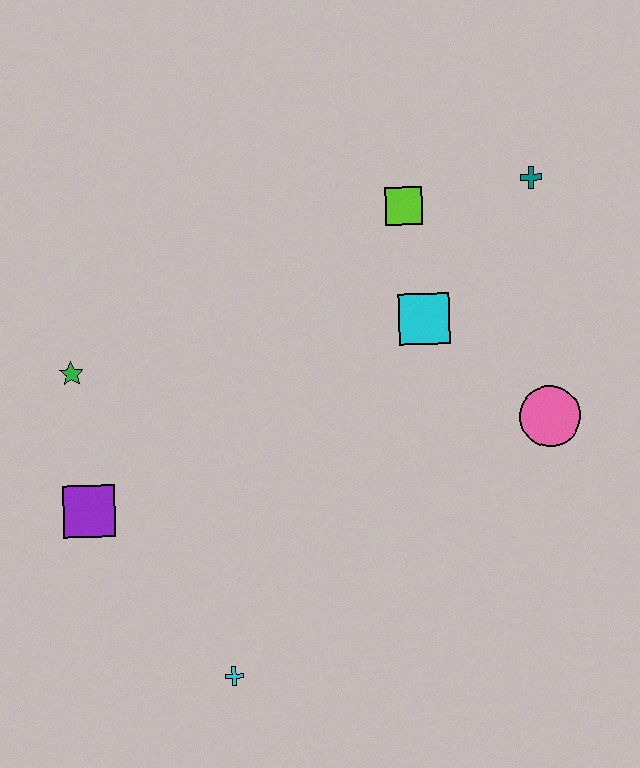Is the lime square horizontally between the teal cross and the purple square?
Yes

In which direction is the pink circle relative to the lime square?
The pink circle is below the lime square.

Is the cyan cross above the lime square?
No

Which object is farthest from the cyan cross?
The teal cross is farthest from the cyan cross.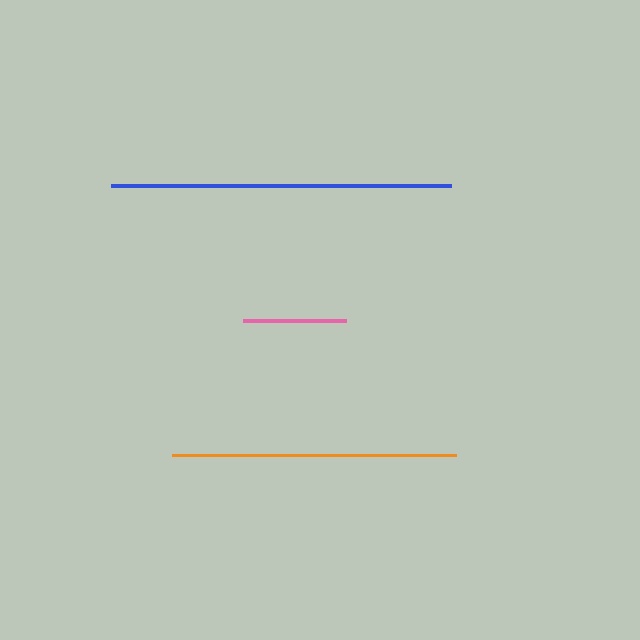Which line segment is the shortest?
The pink line is the shortest at approximately 104 pixels.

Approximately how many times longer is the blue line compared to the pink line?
The blue line is approximately 3.3 times the length of the pink line.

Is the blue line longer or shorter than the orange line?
The blue line is longer than the orange line.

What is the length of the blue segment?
The blue segment is approximately 341 pixels long.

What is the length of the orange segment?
The orange segment is approximately 284 pixels long.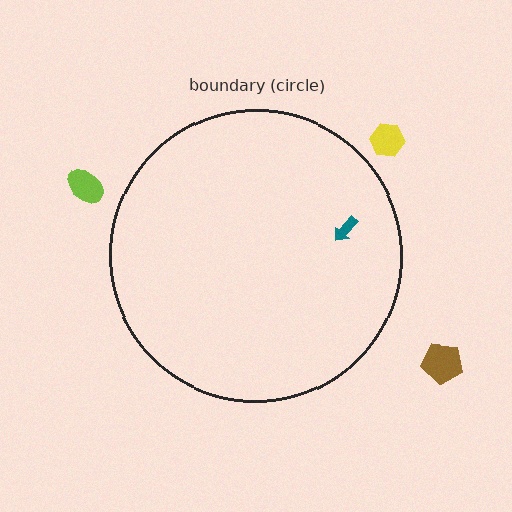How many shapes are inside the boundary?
1 inside, 3 outside.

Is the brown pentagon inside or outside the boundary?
Outside.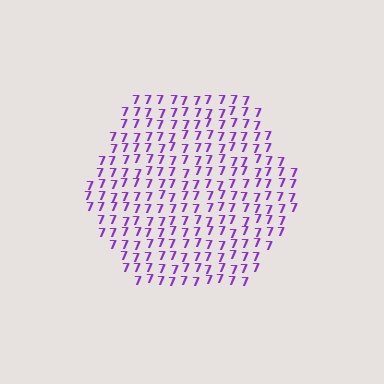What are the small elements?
The small elements are digit 7's.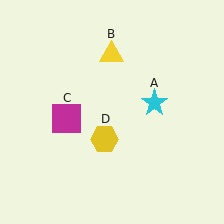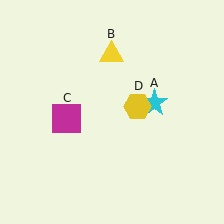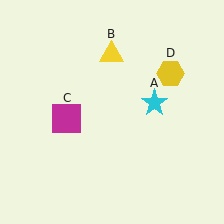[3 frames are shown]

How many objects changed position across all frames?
1 object changed position: yellow hexagon (object D).